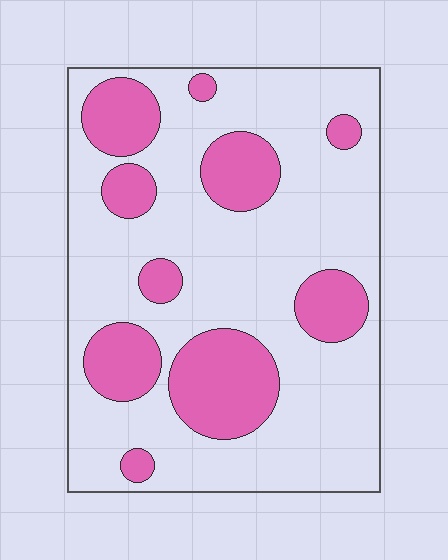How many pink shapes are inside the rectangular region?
10.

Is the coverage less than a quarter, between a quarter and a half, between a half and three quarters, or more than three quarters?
Between a quarter and a half.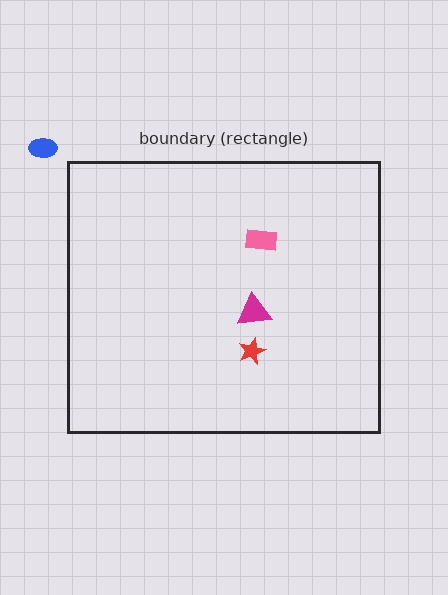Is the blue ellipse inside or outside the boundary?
Outside.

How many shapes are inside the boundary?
3 inside, 1 outside.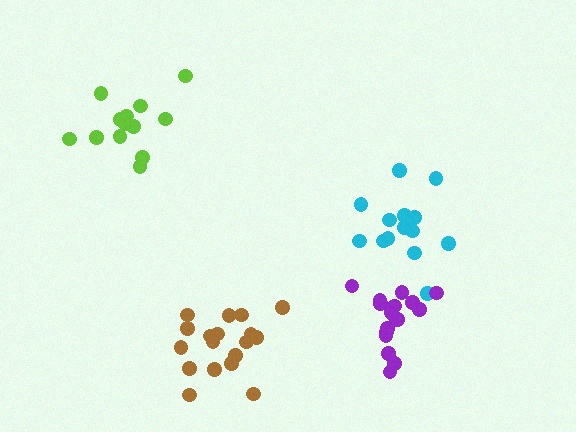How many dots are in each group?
Group 1: 15 dots, Group 2: 13 dots, Group 3: 18 dots, Group 4: 17 dots (63 total).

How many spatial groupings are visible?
There are 4 spatial groupings.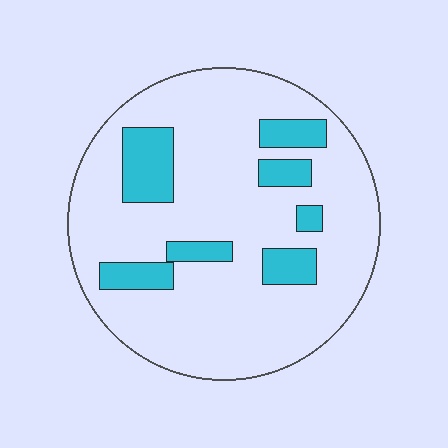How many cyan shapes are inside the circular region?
7.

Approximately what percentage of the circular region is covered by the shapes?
Approximately 20%.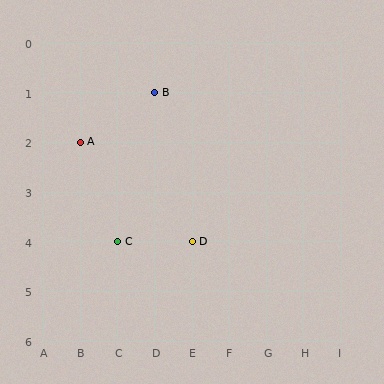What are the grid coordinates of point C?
Point C is at grid coordinates (C, 4).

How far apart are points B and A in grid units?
Points B and A are 2 columns and 1 row apart (about 2.2 grid units diagonally).